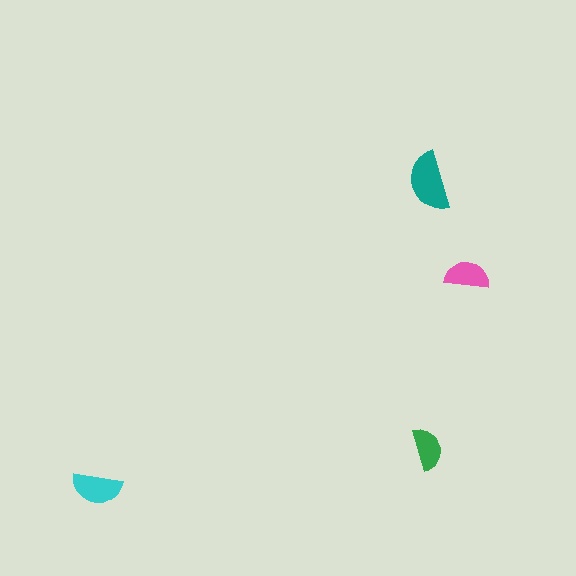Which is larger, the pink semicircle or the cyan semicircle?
The cyan one.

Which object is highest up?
The teal semicircle is topmost.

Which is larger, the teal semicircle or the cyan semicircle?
The teal one.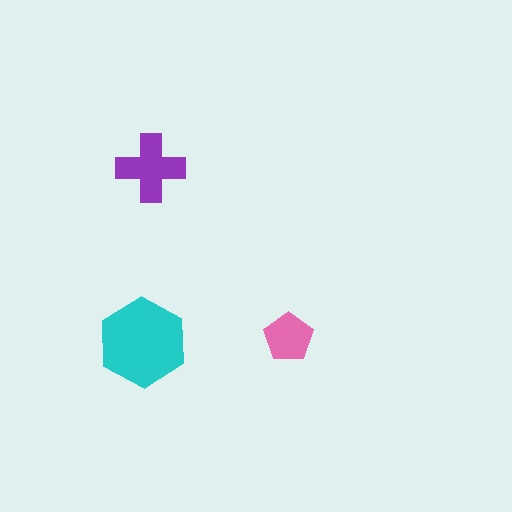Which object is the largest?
The cyan hexagon.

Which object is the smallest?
The pink pentagon.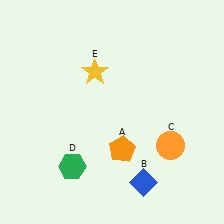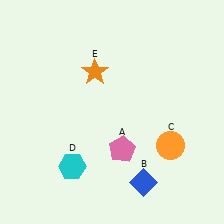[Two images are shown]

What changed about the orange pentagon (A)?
In Image 1, A is orange. In Image 2, it changed to pink.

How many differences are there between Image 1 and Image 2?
There are 3 differences between the two images.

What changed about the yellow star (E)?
In Image 1, E is yellow. In Image 2, it changed to orange.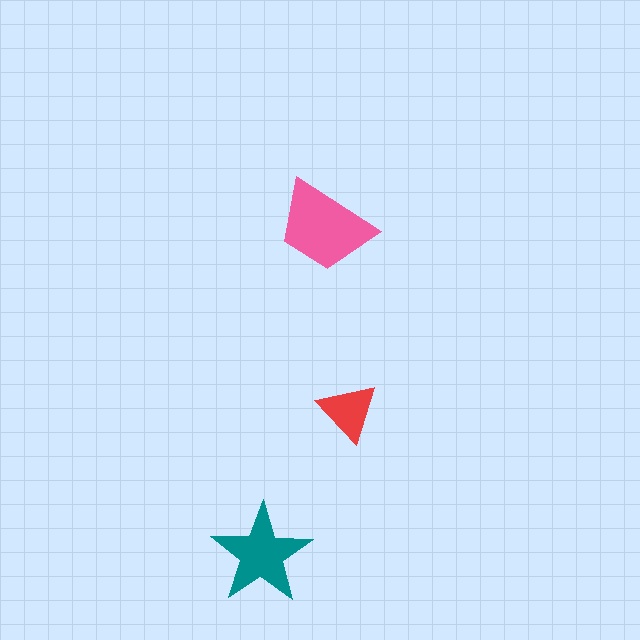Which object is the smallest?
The red triangle.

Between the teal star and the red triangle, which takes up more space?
The teal star.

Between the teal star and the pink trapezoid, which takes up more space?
The pink trapezoid.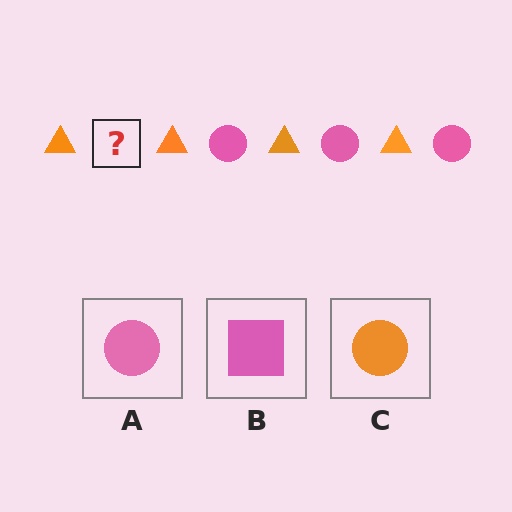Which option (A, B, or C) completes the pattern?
A.